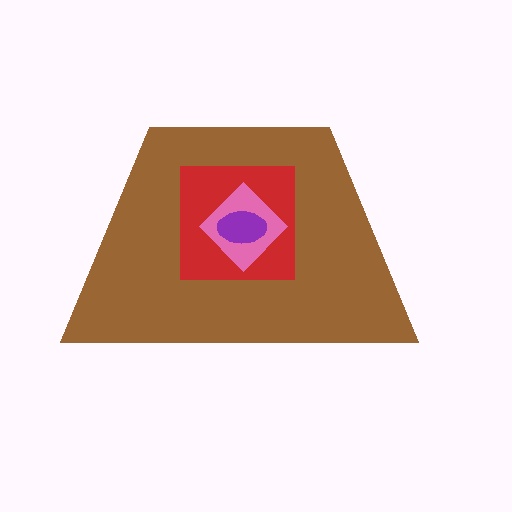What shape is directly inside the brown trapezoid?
The red square.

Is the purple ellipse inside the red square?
Yes.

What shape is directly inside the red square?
The pink diamond.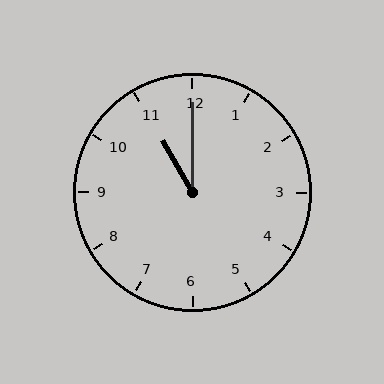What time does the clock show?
11:00.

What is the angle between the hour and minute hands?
Approximately 30 degrees.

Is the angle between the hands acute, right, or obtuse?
It is acute.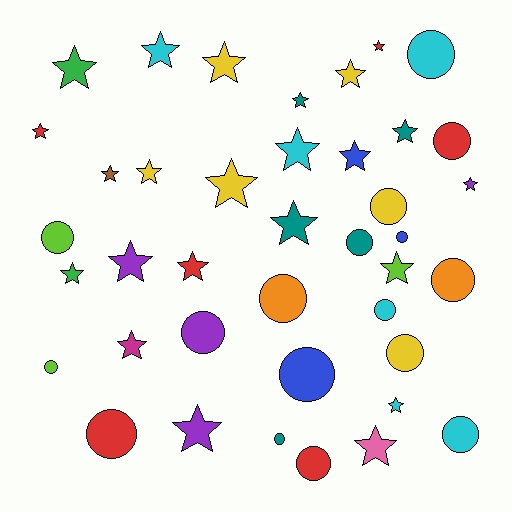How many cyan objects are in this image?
There are 6 cyan objects.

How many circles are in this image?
There are 17 circles.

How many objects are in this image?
There are 40 objects.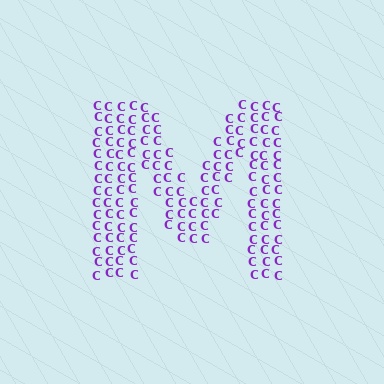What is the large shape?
The large shape is the letter M.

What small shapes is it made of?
It is made of small letter C's.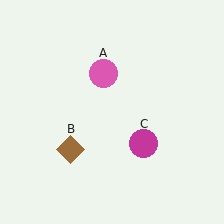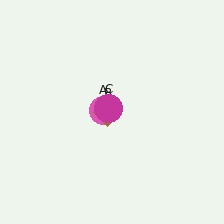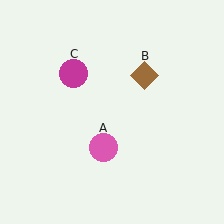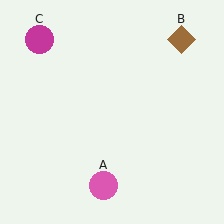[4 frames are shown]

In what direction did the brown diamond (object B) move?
The brown diamond (object B) moved up and to the right.